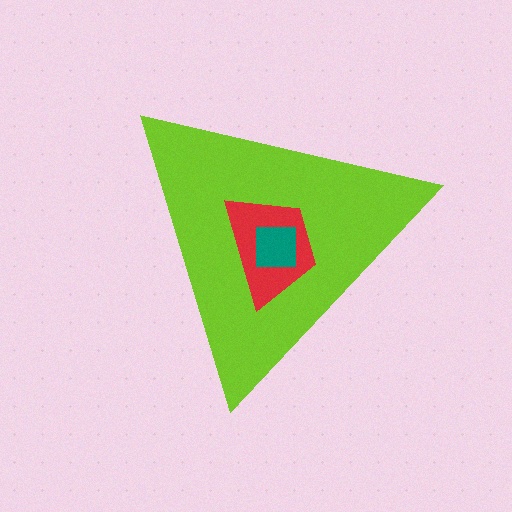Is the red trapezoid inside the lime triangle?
Yes.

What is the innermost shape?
The teal square.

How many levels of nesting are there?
3.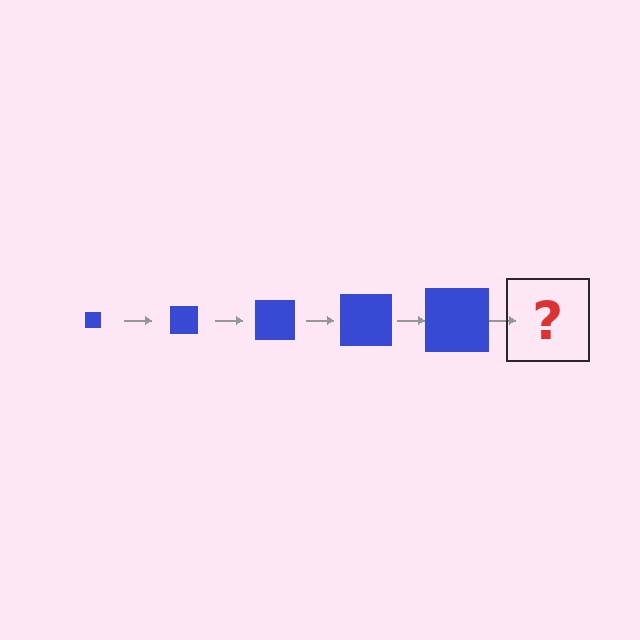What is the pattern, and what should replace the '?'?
The pattern is that the square gets progressively larger each step. The '?' should be a blue square, larger than the previous one.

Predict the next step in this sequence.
The next step is a blue square, larger than the previous one.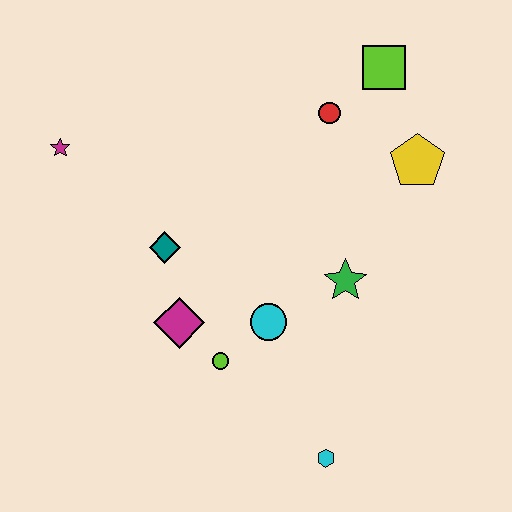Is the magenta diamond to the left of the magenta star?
No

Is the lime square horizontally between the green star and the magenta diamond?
No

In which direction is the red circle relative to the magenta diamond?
The red circle is above the magenta diamond.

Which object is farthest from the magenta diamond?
The lime square is farthest from the magenta diamond.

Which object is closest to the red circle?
The lime square is closest to the red circle.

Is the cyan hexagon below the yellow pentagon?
Yes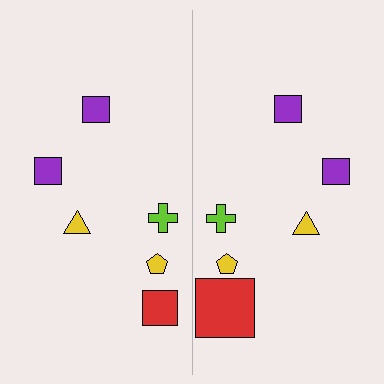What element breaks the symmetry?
The red square on the right side has a different size than its mirror counterpart.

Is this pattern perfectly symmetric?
No, the pattern is not perfectly symmetric. The red square on the right side has a different size than its mirror counterpart.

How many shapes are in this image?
There are 12 shapes in this image.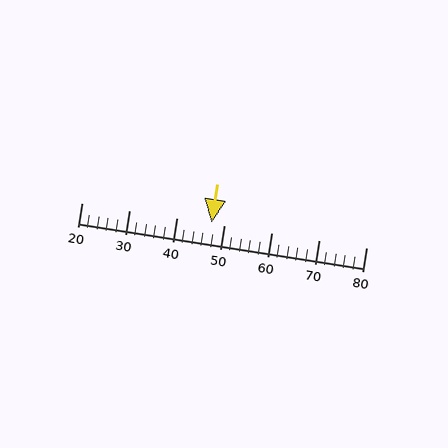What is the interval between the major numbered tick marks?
The major tick marks are spaced 10 units apart.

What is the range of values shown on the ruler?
The ruler shows values from 20 to 80.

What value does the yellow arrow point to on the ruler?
The yellow arrow points to approximately 47.